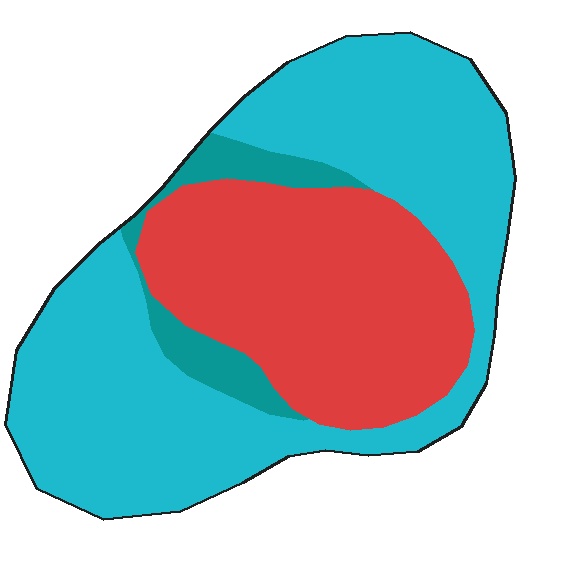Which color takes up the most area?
Cyan, at roughly 55%.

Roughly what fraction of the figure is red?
Red covers around 35% of the figure.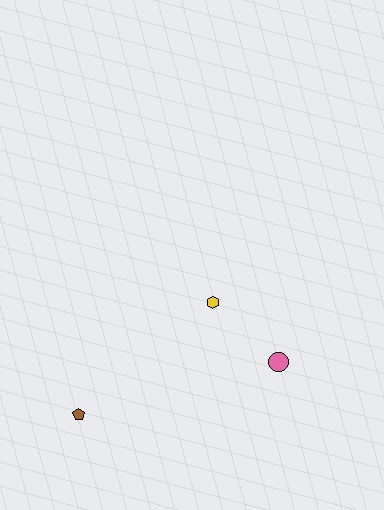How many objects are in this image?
There are 3 objects.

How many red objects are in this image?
There are no red objects.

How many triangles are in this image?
There are no triangles.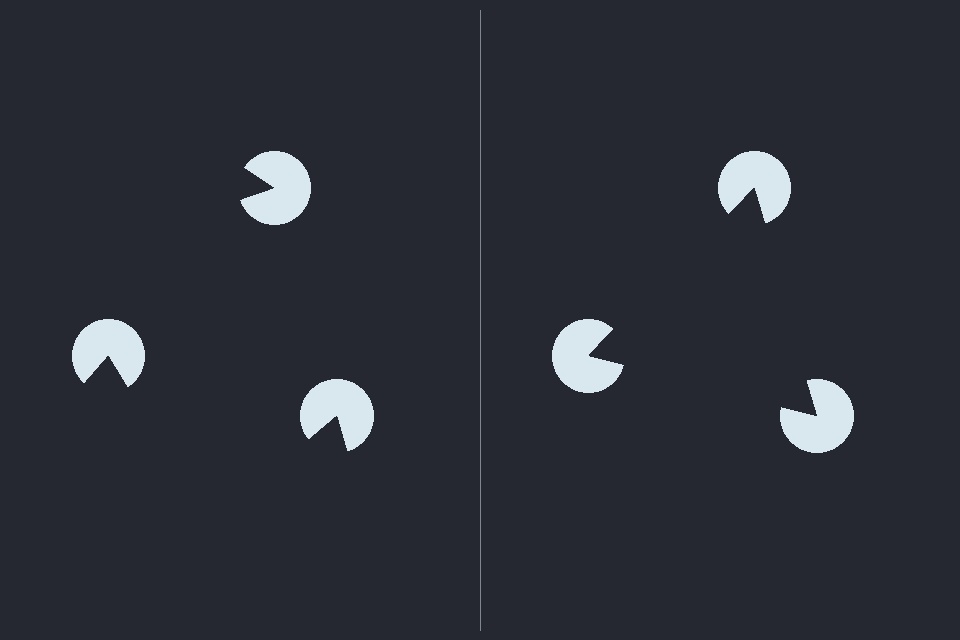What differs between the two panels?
The pac-man discs are positioned identically on both sides; only the wedge orientations differ. On the right they align to a triangle; on the left they are misaligned.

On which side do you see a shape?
An illusory triangle appears on the right side. On the left side the wedge cuts are rotated, so no coherent shape forms.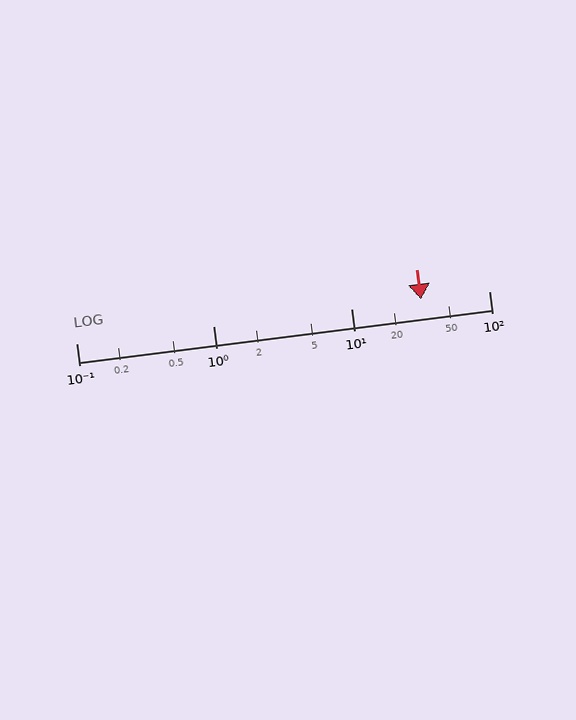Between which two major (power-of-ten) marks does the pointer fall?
The pointer is between 10 and 100.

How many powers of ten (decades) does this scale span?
The scale spans 3 decades, from 0.1 to 100.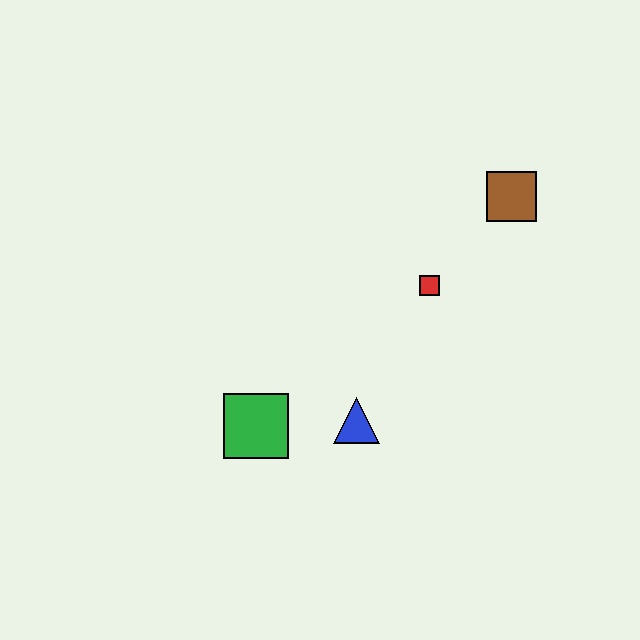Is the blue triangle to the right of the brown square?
No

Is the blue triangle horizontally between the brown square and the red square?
No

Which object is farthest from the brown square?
The green square is farthest from the brown square.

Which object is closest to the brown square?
The red square is closest to the brown square.